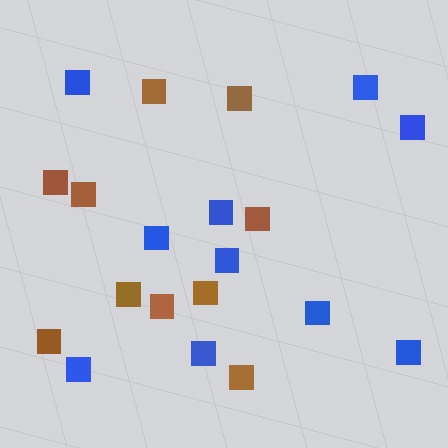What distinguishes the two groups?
There are 2 groups: one group of brown squares (10) and one group of blue squares (10).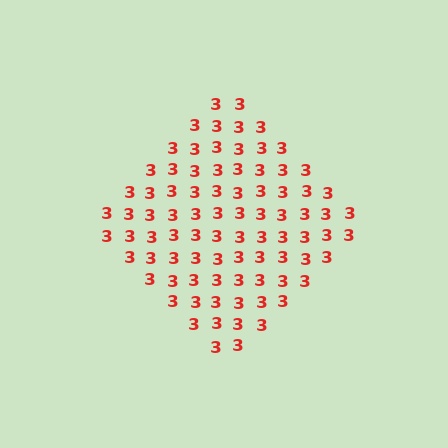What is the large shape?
The large shape is a diamond.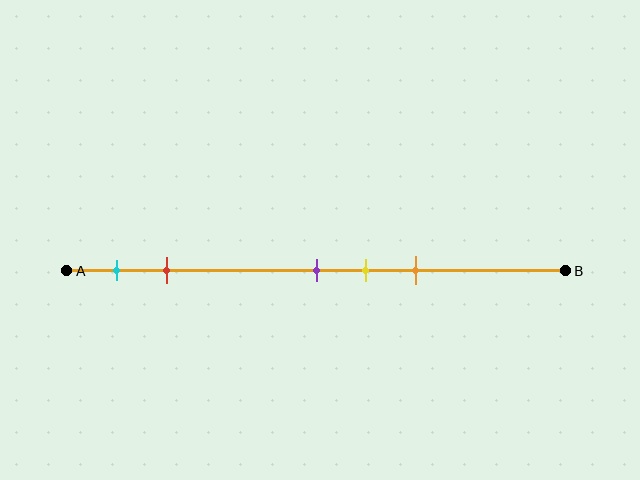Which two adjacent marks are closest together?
The purple and yellow marks are the closest adjacent pair.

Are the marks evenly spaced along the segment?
No, the marks are not evenly spaced.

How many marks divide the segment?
There are 5 marks dividing the segment.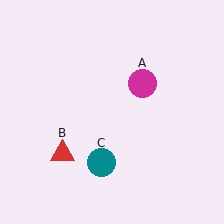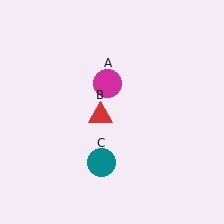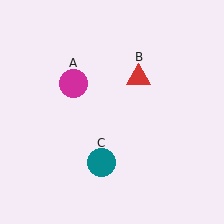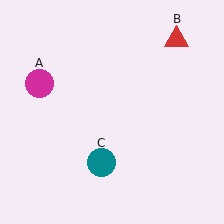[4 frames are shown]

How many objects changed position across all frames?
2 objects changed position: magenta circle (object A), red triangle (object B).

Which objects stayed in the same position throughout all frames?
Teal circle (object C) remained stationary.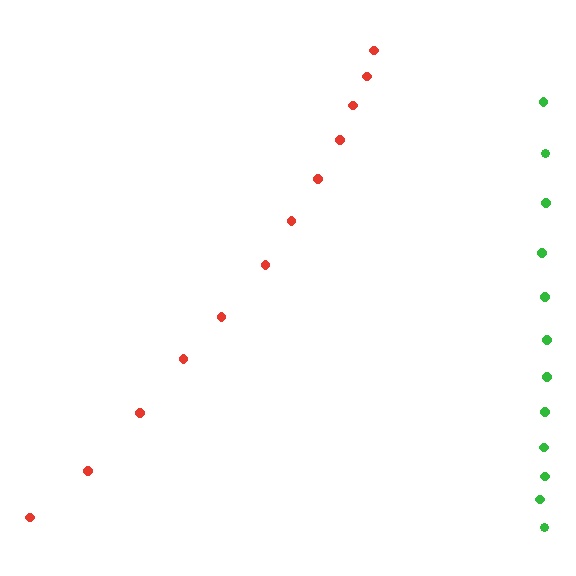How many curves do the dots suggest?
There are 2 distinct paths.